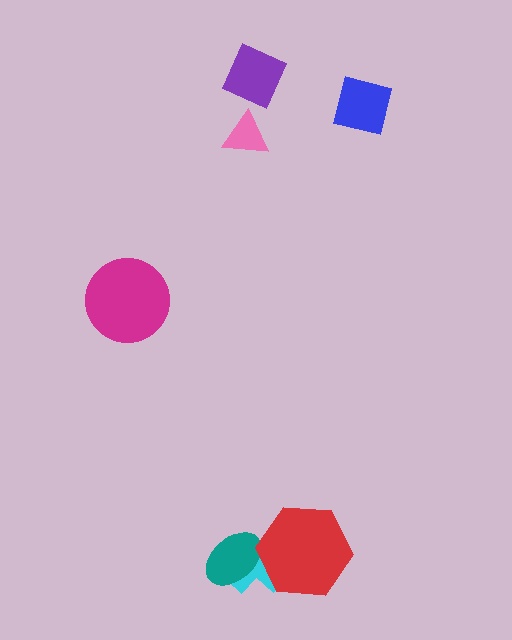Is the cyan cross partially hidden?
Yes, it is partially covered by another shape.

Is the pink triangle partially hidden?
No, no other shape covers it.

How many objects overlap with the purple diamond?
0 objects overlap with the purple diamond.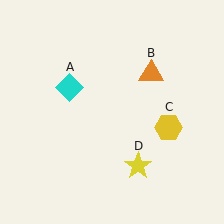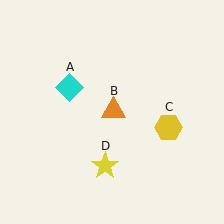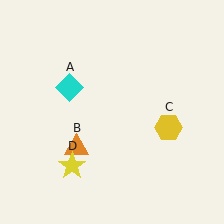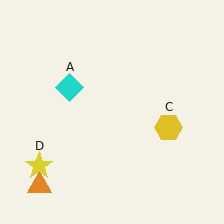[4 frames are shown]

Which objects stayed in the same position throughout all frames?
Cyan diamond (object A) and yellow hexagon (object C) remained stationary.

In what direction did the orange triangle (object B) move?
The orange triangle (object B) moved down and to the left.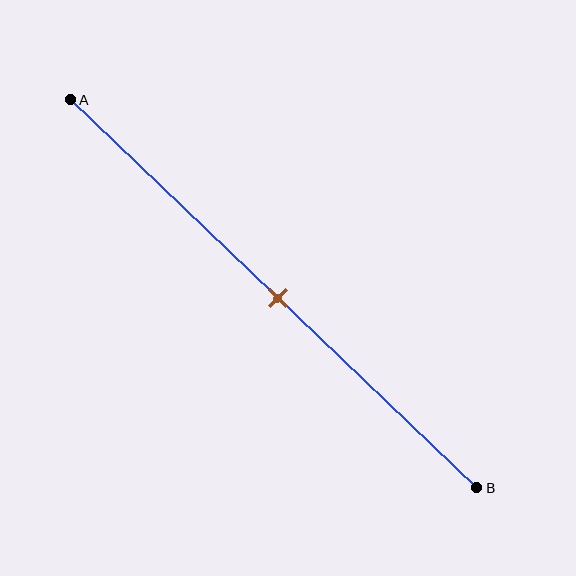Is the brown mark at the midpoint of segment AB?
Yes, the mark is approximately at the midpoint.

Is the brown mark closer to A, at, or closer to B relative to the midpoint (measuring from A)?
The brown mark is approximately at the midpoint of segment AB.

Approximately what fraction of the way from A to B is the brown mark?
The brown mark is approximately 50% of the way from A to B.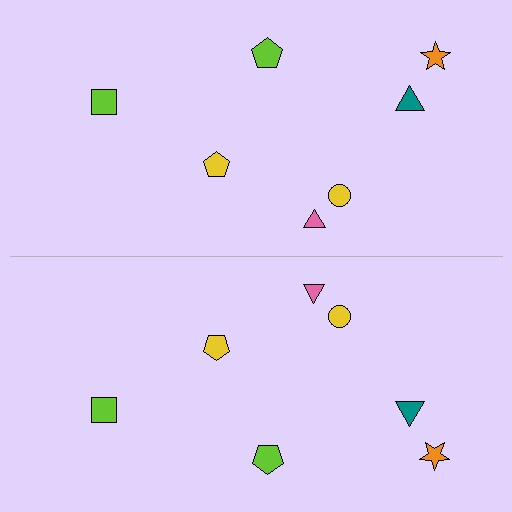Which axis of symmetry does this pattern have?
The pattern has a horizontal axis of symmetry running through the center of the image.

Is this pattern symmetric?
Yes, this pattern has bilateral (reflection) symmetry.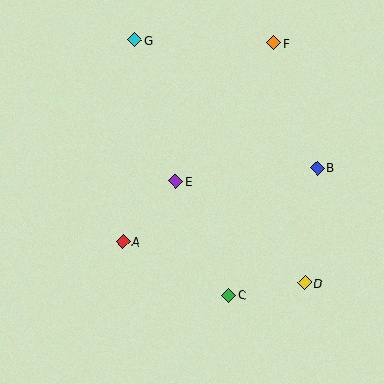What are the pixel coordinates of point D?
Point D is at (305, 283).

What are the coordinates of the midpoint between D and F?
The midpoint between D and F is at (289, 163).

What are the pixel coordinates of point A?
Point A is at (123, 242).